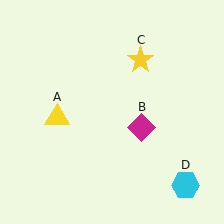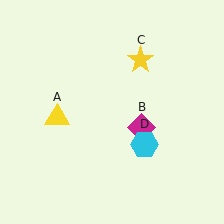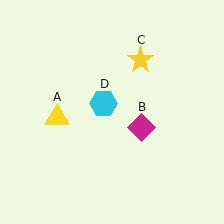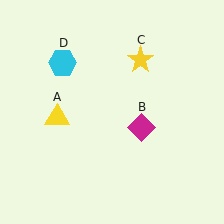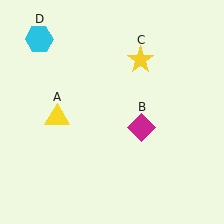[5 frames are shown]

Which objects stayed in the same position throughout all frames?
Yellow triangle (object A) and magenta diamond (object B) and yellow star (object C) remained stationary.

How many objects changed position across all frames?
1 object changed position: cyan hexagon (object D).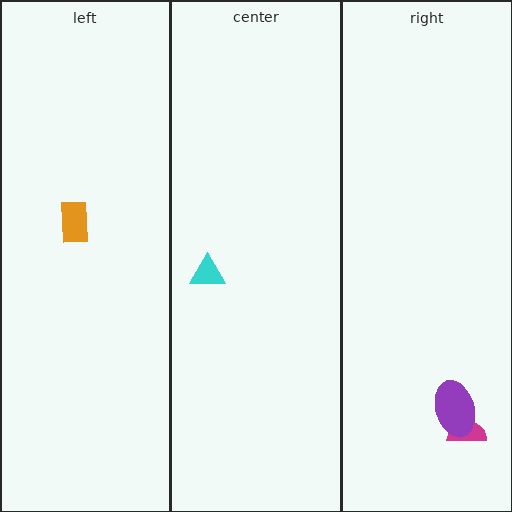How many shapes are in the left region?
1.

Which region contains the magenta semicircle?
The right region.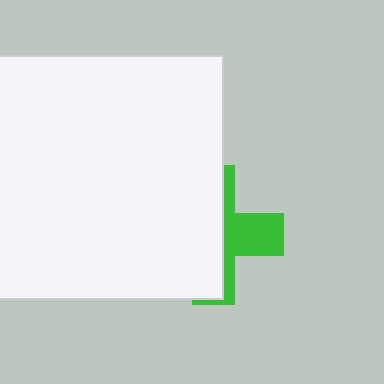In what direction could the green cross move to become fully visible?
The green cross could move right. That would shift it out from behind the white rectangle entirely.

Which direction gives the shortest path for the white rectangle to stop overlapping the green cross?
Moving left gives the shortest separation.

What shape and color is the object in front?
The object in front is a white rectangle.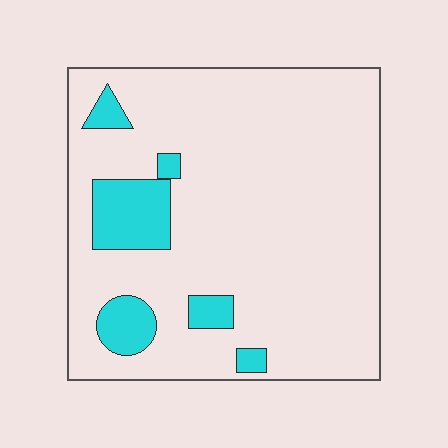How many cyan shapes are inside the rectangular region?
6.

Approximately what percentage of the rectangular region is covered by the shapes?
Approximately 15%.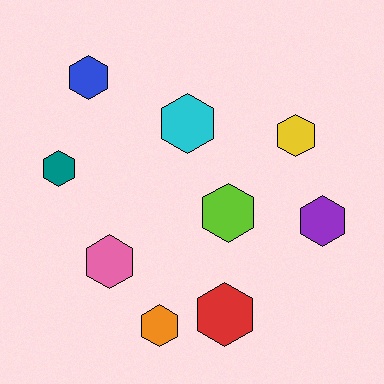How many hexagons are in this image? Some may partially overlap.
There are 9 hexagons.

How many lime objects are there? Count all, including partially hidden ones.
There is 1 lime object.